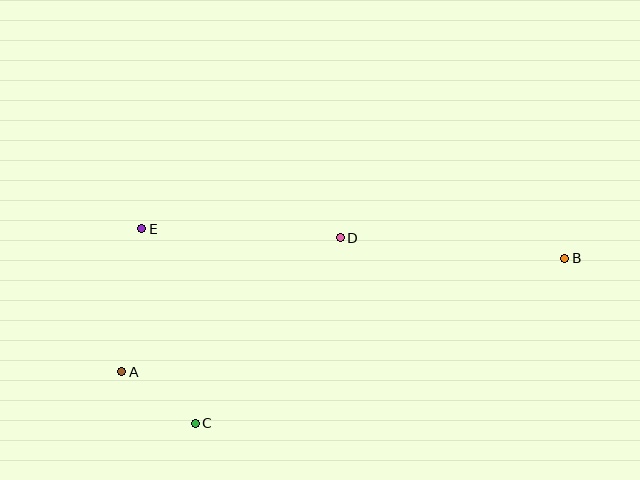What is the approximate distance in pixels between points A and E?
The distance between A and E is approximately 145 pixels.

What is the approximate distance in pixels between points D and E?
The distance between D and E is approximately 199 pixels.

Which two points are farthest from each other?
Points A and B are farthest from each other.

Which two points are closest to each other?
Points A and C are closest to each other.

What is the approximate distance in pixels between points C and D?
The distance between C and D is approximately 235 pixels.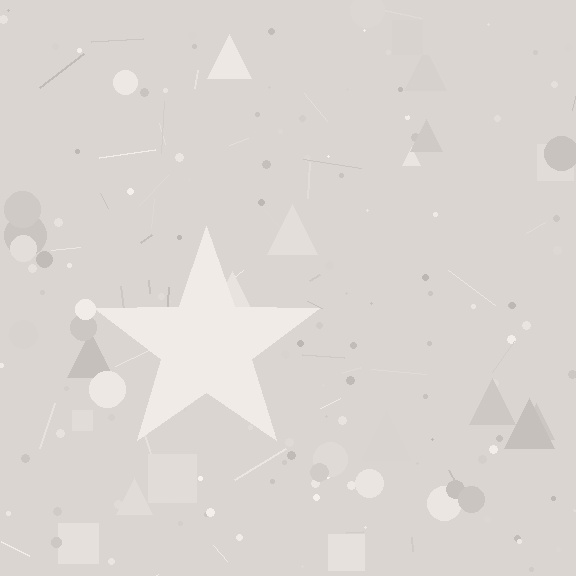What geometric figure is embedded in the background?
A star is embedded in the background.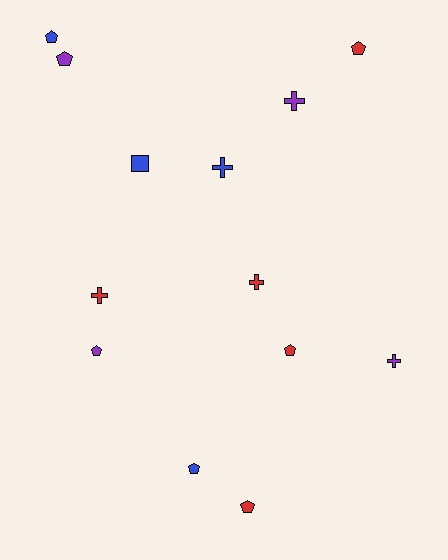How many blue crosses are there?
There is 1 blue cross.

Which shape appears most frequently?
Pentagon, with 7 objects.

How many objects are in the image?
There are 13 objects.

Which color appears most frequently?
Red, with 5 objects.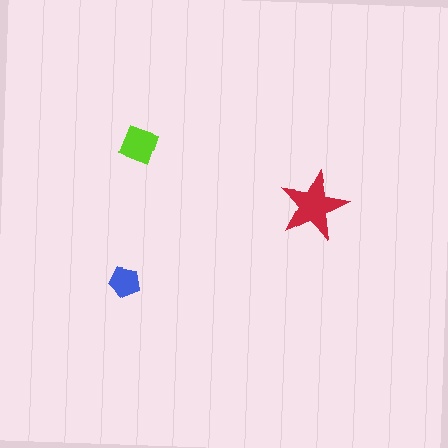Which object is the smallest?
The blue pentagon.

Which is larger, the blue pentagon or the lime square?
The lime square.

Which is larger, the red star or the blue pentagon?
The red star.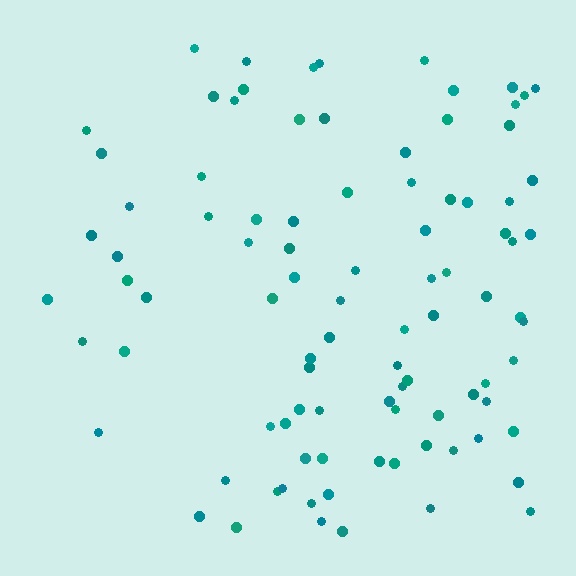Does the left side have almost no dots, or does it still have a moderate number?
Still a moderate number, just noticeably fewer than the right.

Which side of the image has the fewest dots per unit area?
The left.